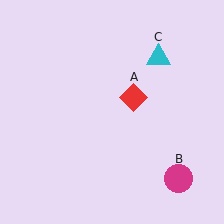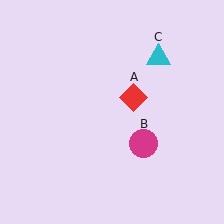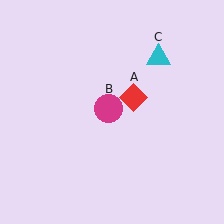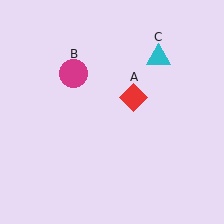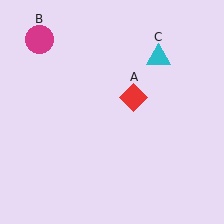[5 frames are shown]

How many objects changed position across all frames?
1 object changed position: magenta circle (object B).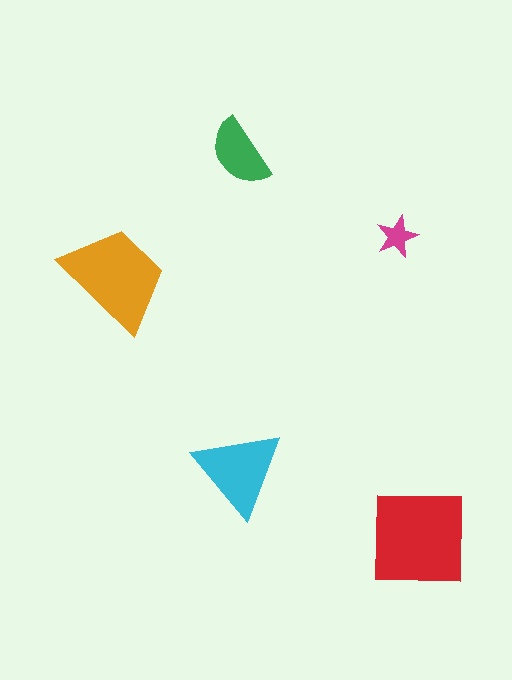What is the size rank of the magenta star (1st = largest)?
5th.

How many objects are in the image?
There are 5 objects in the image.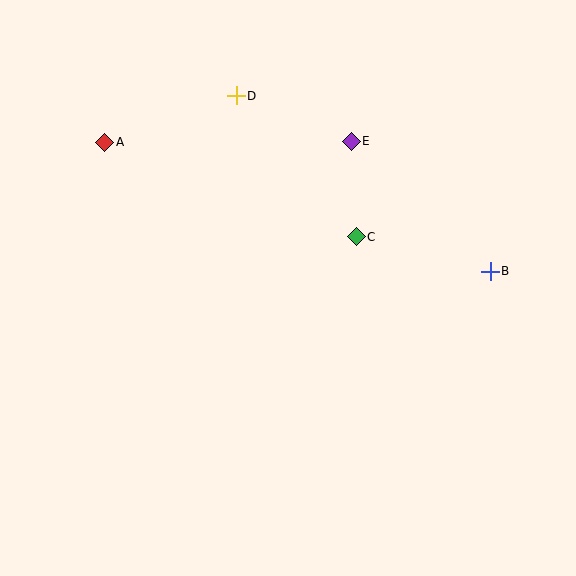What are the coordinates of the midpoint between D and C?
The midpoint between D and C is at (296, 166).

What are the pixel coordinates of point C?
Point C is at (356, 237).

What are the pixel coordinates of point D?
Point D is at (236, 96).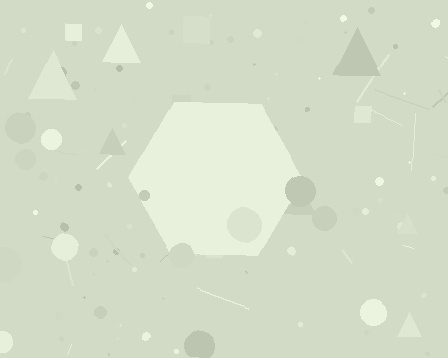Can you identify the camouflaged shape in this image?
The camouflaged shape is a hexagon.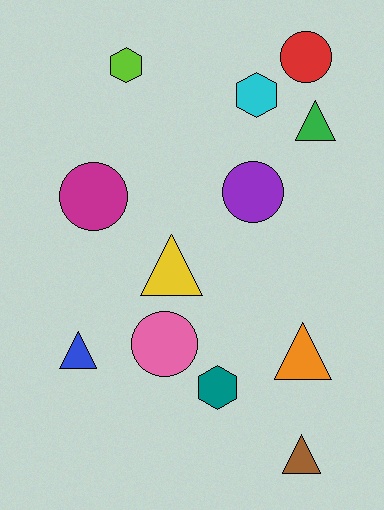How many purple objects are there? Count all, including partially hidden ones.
There is 1 purple object.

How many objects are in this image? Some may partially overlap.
There are 12 objects.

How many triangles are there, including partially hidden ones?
There are 5 triangles.